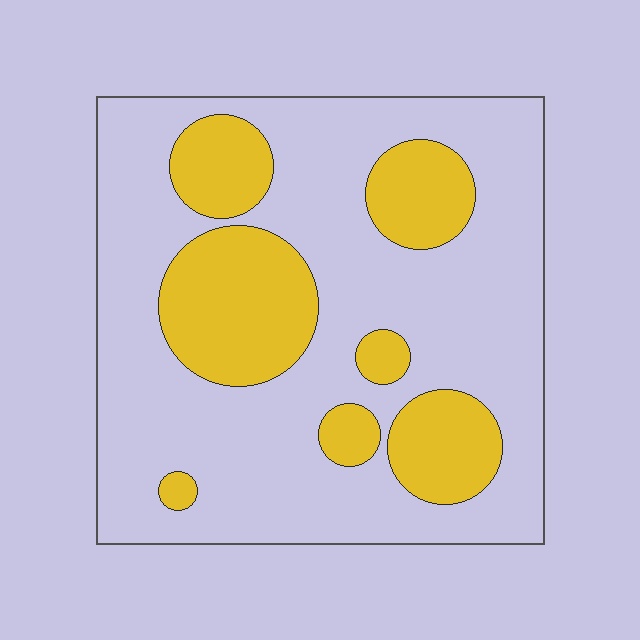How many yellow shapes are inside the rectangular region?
7.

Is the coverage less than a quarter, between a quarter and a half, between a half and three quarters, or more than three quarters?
Between a quarter and a half.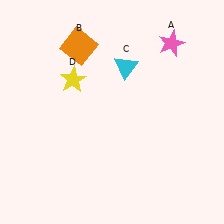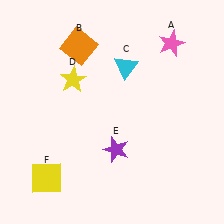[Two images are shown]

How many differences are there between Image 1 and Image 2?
There are 2 differences between the two images.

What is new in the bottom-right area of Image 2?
A purple star (E) was added in the bottom-right area of Image 2.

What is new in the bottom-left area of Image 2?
A yellow square (F) was added in the bottom-left area of Image 2.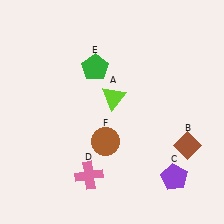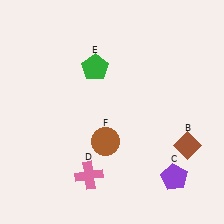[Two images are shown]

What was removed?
The lime triangle (A) was removed in Image 2.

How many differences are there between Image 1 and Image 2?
There is 1 difference between the two images.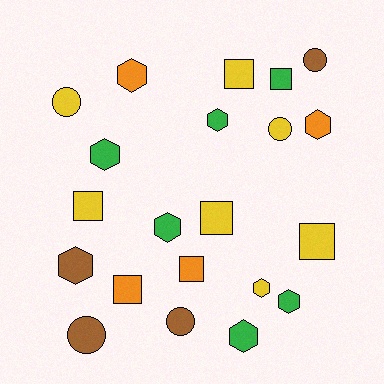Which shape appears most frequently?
Hexagon, with 9 objects.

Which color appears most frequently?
Yellow, with 7 objects.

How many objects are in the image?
There are 21 objects.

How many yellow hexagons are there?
There is 1 yellow hexagon.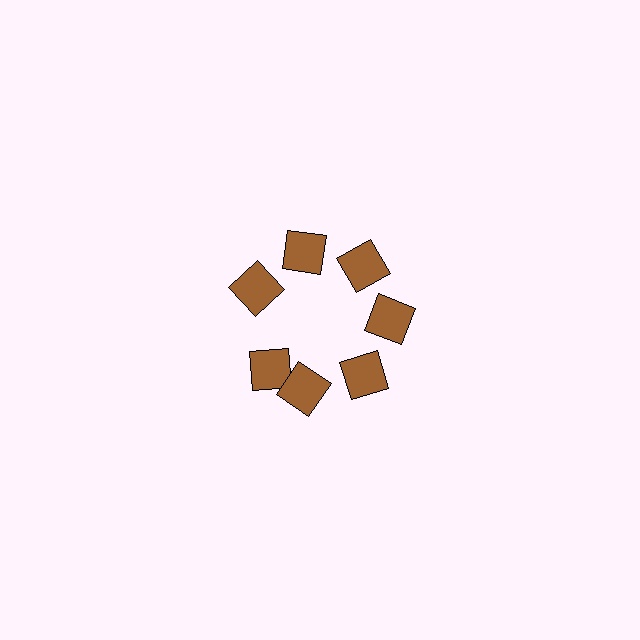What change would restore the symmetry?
The symmetry would be restored by rotating it back into even spacing with its neighbors so that all 7 squares sit at equal angles and equal distance from the center.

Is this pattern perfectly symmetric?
No. The 7 brown squares are arranged in a ring, but one element near the 8 o'clock position is rotated out of alignment along the ring, breaking the 7-fold rotational symmetry.